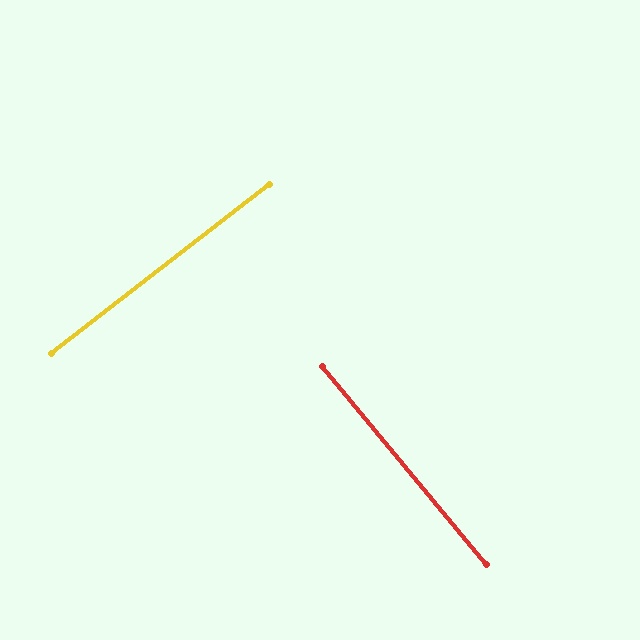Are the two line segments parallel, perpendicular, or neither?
Perpendicular — they meet at approximately 88°.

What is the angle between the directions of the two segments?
Approximately 88 degrees.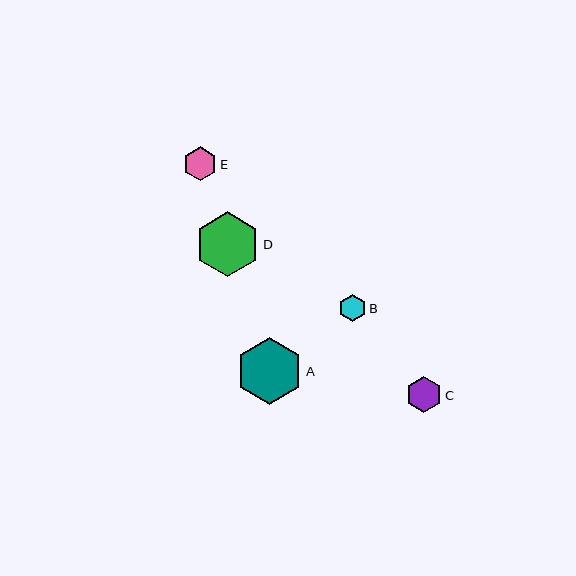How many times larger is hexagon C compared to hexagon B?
Hexagon C is approximately 1.3 times the size of hexagon B.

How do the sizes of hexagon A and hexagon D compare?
Hexagon A and hexagon D are approximately the same size.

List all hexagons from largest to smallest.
From largest to smallest: A, D, C, E, B.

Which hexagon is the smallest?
Hexagon B is the smallest with a size of approximately 27 pixels.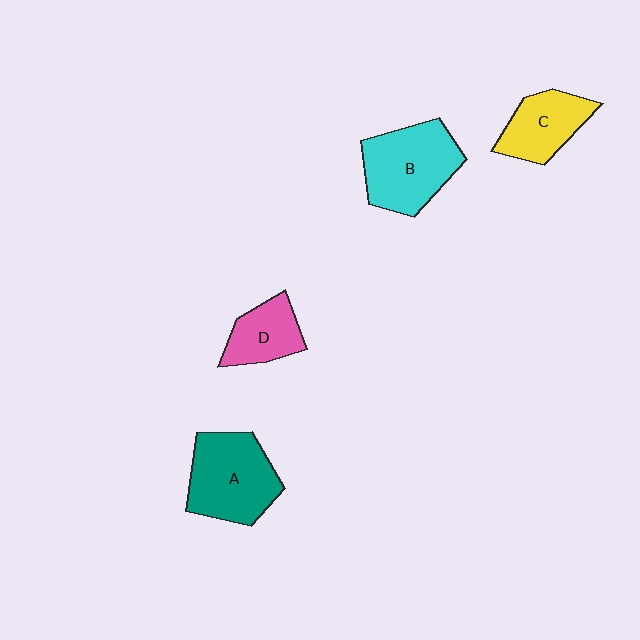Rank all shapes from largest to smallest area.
From largest to smallest: B (cyan), A (teal), C (yellow), D (pink).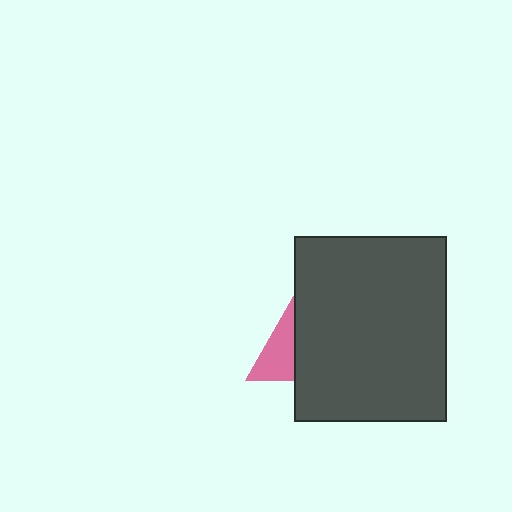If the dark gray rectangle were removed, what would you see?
You would see the complete pink triangle.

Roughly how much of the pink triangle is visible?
A small part of it is visible (roughly 43%).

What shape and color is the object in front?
The object in front is a dark gray rectangle.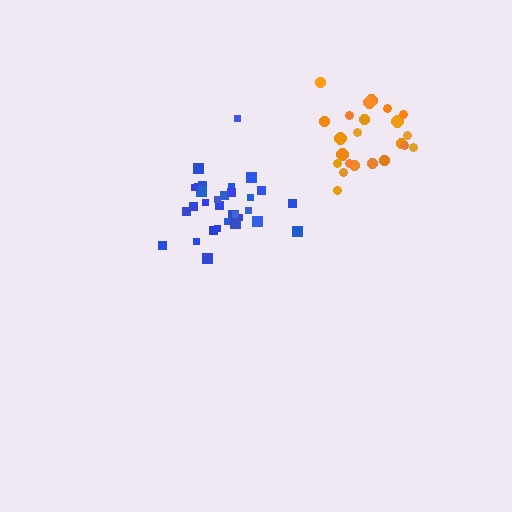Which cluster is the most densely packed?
Blue.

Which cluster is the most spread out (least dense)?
Orange.